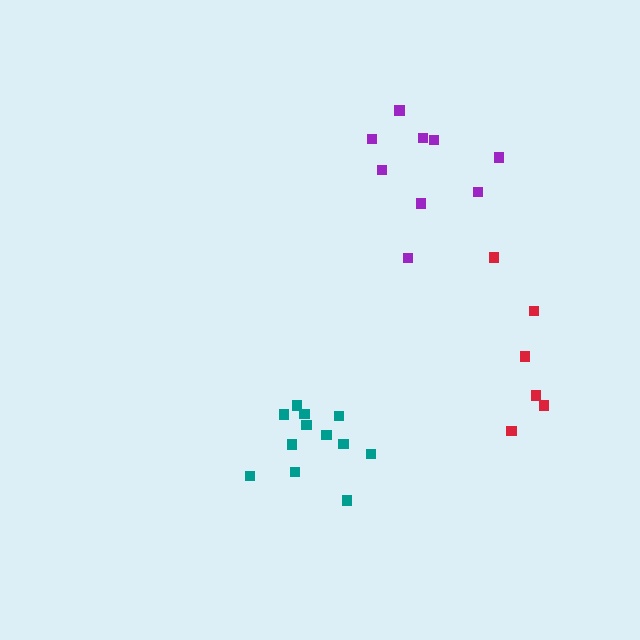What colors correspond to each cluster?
The clusters are colored: purple, teal, red.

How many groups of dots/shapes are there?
There are 3 groups.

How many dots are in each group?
Group 1: 9 dots, Group 2: 12 dots, Group 3: 6 dots (27 total).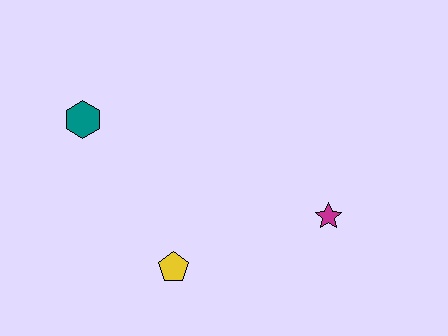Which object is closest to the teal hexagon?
The yellow pentagon is closest to the teal hexagon.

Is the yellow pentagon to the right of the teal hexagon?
Yes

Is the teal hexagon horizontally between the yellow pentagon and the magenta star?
No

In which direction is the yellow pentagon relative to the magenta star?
The yellow pentagon is to the left of the magenta star.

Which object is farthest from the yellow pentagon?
The teal hexagon is farthest from the yellow pentagon.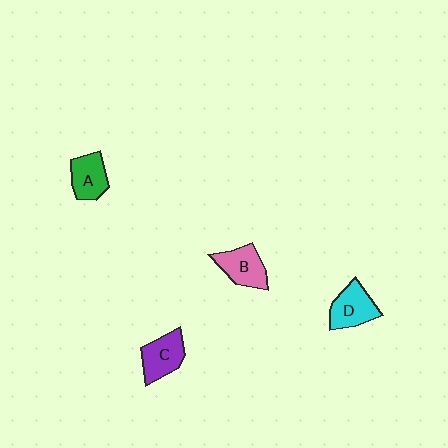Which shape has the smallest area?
Shape A (green).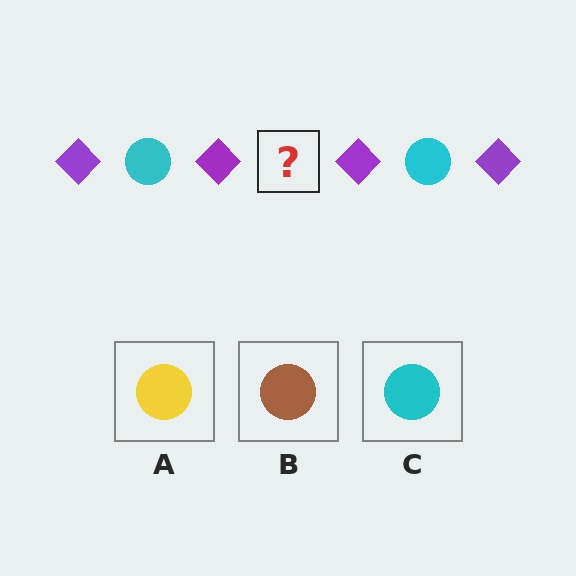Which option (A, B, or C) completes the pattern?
C.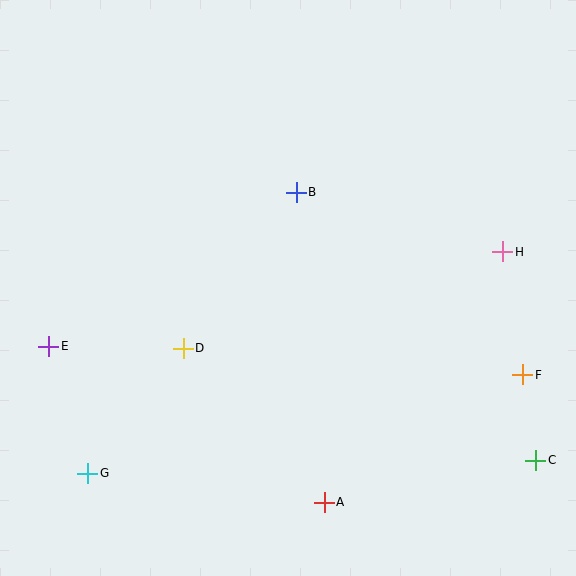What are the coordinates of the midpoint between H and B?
The midpoint between H and B is at (399, 222).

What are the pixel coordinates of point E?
Point E is at (49, 346).